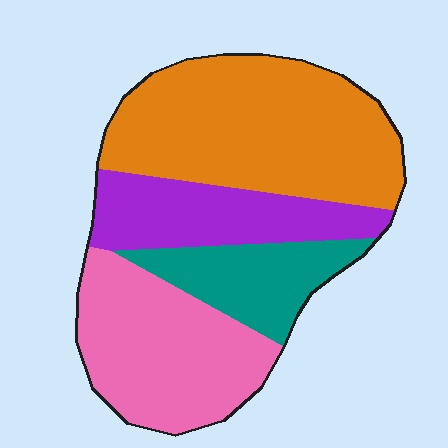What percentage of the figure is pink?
Pink covers roughly 30% of the figure.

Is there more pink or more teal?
Pink.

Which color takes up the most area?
Orange, at roughly 40%.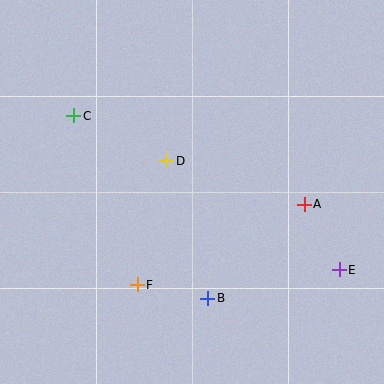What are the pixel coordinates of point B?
Point B is at (208, 298).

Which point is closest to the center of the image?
Point D at (167, 161) is closest to the center.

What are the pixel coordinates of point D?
Point D is at (167, 161).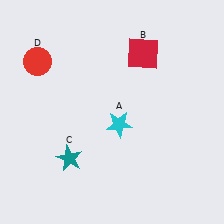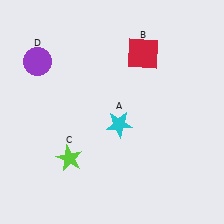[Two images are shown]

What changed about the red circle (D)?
In Image 1, D is red. In Image 2, it changed to purple.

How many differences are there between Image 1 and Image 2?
There are 2 differences between the two images.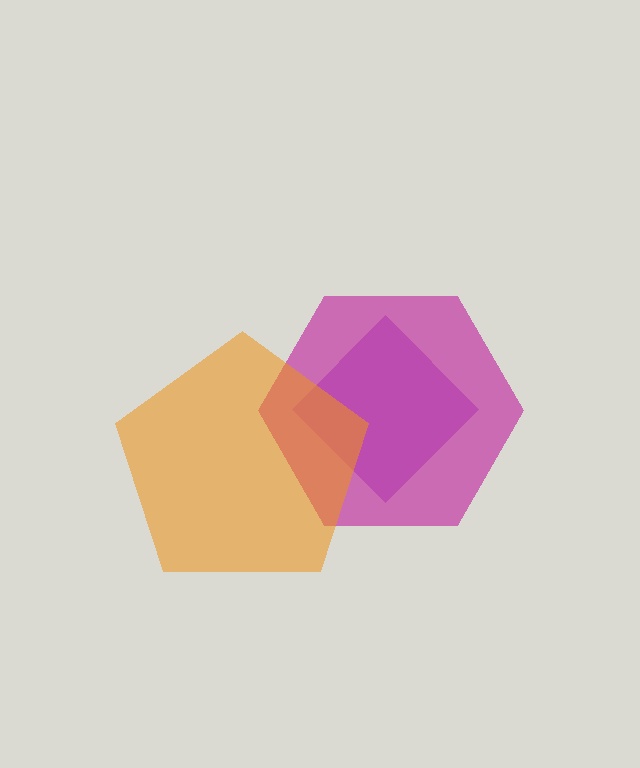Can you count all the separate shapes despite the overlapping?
Yes, there are 3 separate shapes.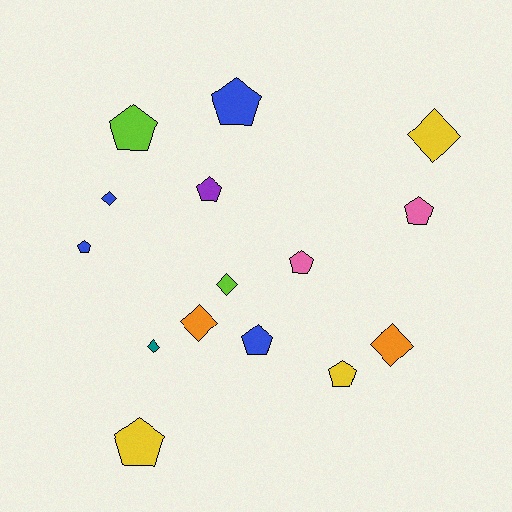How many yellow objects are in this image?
There are 3 yellow objects.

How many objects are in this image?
There are 15 objects.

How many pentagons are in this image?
There are 9 pentagons.